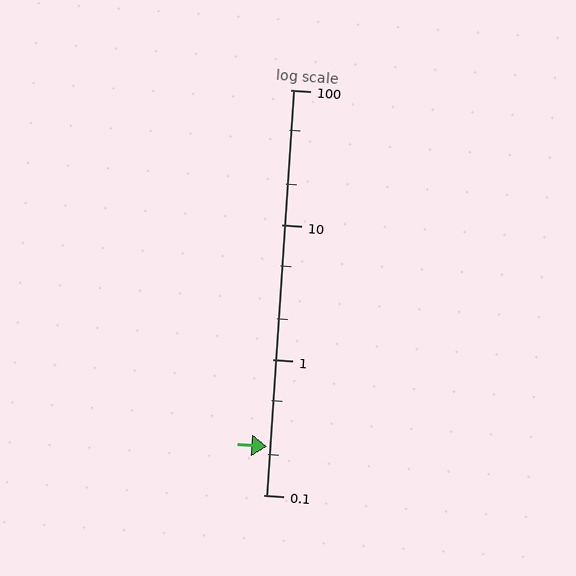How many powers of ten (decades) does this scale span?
The scale spans 3 decades, from 0.1 to 100.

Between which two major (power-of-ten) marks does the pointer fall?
The pointer is between 0.1 and 1.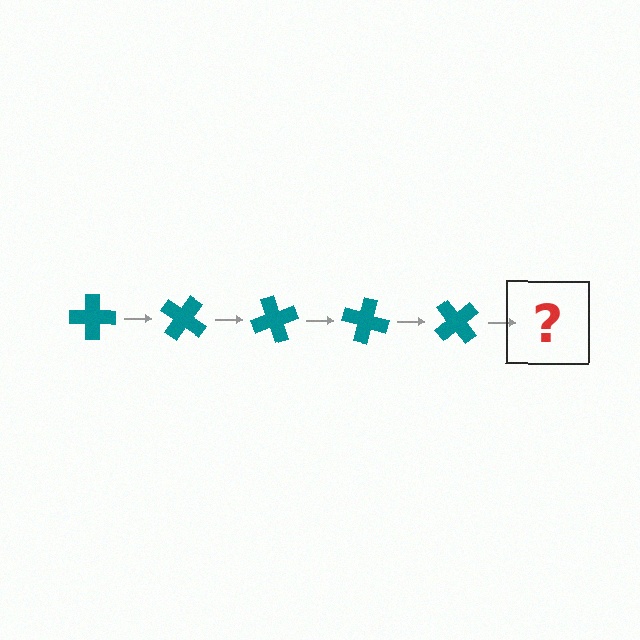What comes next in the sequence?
The next element should be a teal cross rotated 175 degrees.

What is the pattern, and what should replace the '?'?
The pattern is that the cross rotates 35 degrees each step. The '?' should be a teal cross rotated 175 degrees.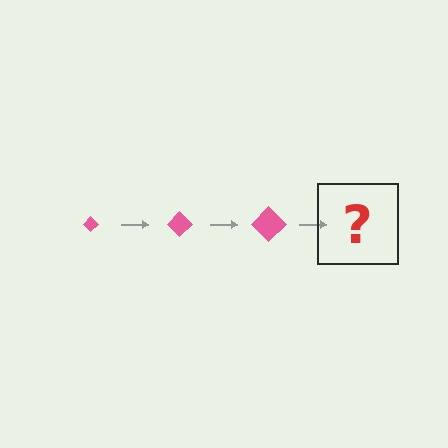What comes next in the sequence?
The next element should be a pink diamond, larger than the previous one.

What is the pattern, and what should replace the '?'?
The pattern is that the diamond gets progressively larger each step. The '?' should be a pink diamond, larger than the previous one.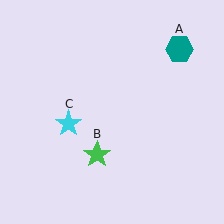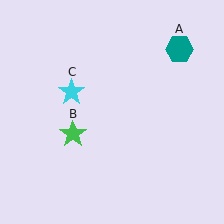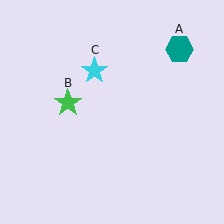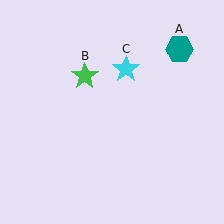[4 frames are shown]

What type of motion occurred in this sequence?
The green star (object B), cyan star (object C) rotated clockwise around the center of the scene.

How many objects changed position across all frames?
2 objects changed position: green star (object B), cyan star (object C).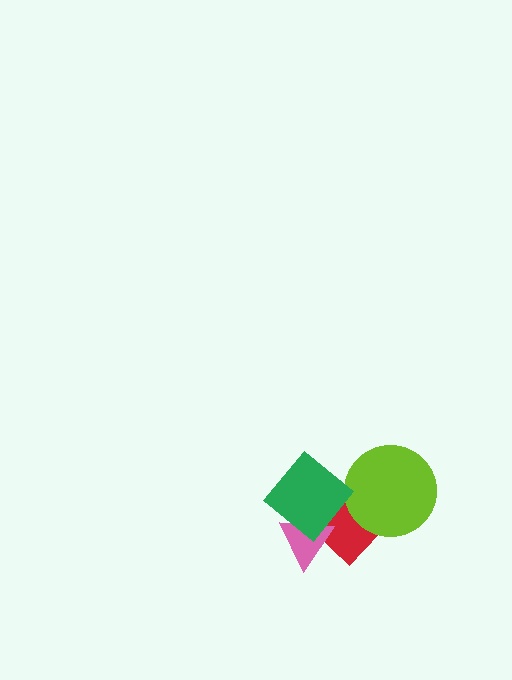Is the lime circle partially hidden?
No, no other shape covers it.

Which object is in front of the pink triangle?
The green diamond is in front of the pink triangle.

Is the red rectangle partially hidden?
Yes, it is partially covered by another shape.